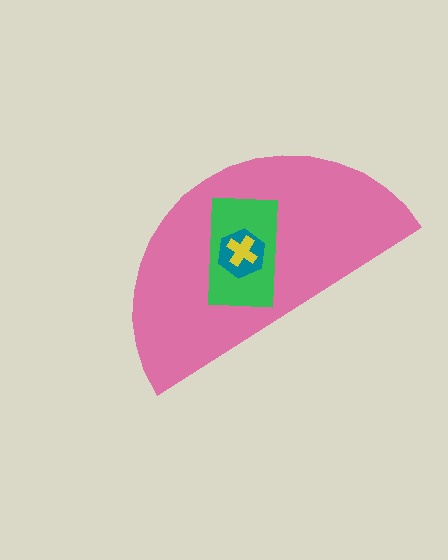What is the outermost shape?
The pink semicircle.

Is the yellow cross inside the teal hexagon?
Yes.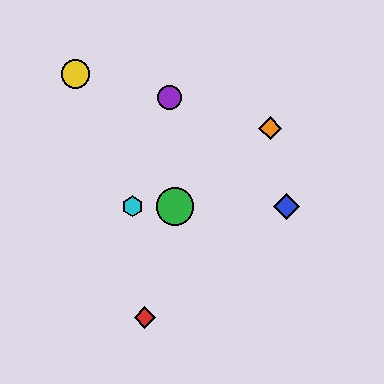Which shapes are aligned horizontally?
The blue diamond, the green circle, the cyan hexagon are aligned horizontally.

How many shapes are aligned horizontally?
3 shapes (the blue diamond, the green circle, the cyan hexagon) are aligned horizontally.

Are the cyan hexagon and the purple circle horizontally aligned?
No, the cyan hexagon is at y≈206 and the purple circle is at y≈98.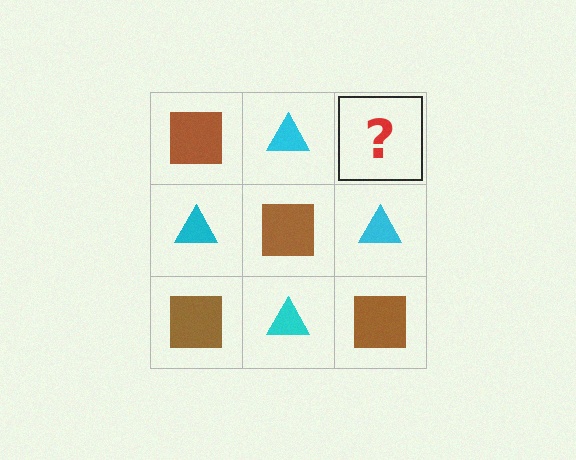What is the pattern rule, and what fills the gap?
The rule is that it alternates brown square and cyan triangle in a checkerboard pattern. The gap should be filled with a brown square.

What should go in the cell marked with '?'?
The missing cell should contain a brown square.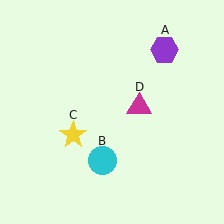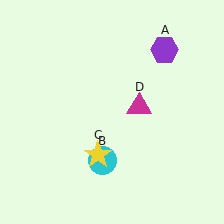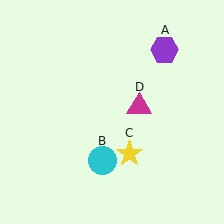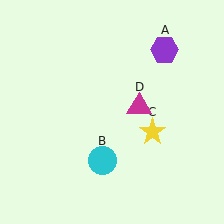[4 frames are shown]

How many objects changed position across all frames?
1 object changed position: yellow star (object C).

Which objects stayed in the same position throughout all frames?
Purple hexagon (object A) and cyan circle (object B) and magenta triangle (object D) remained stationary.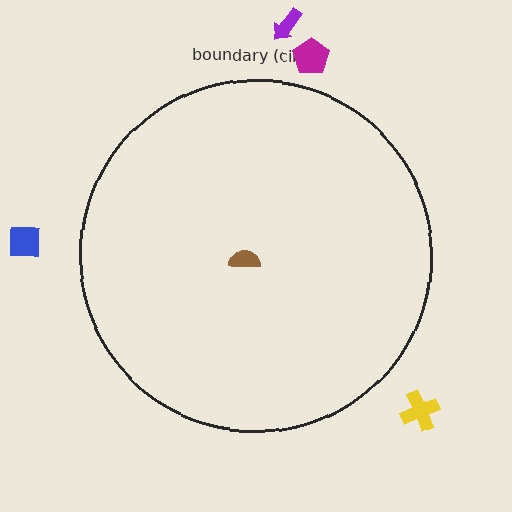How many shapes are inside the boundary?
1 inside, 4 outside.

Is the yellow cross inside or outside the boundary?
Outside.